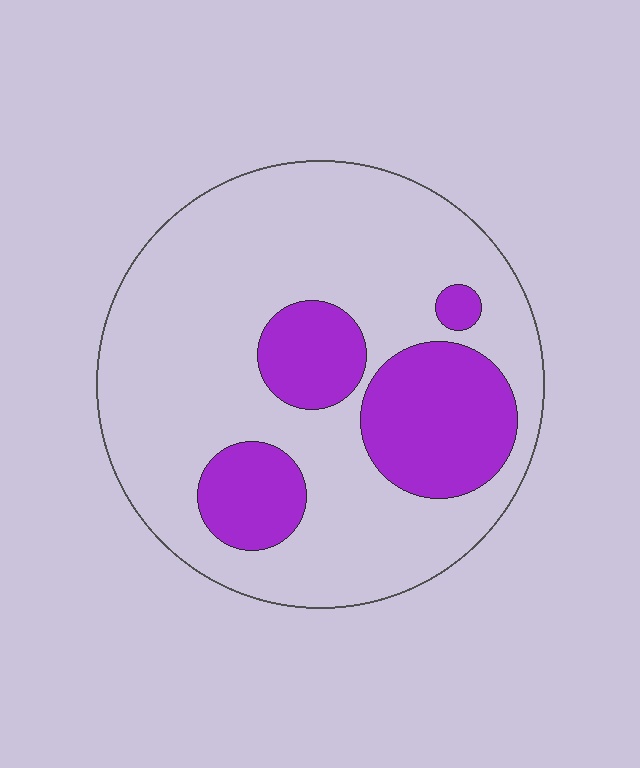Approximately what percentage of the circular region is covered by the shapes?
Approximately 25%.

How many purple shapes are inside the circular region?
4.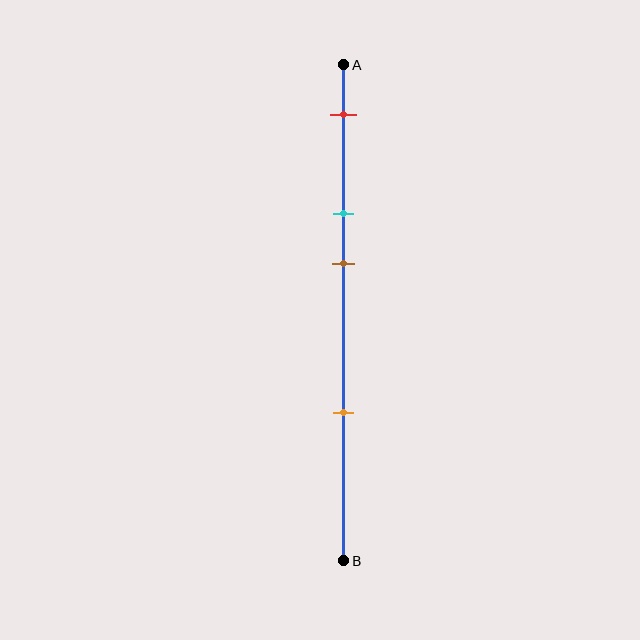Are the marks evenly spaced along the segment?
No, the marks are not evenly spaced.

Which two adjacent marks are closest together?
The cyan and brown marks are the closest adjacent pair.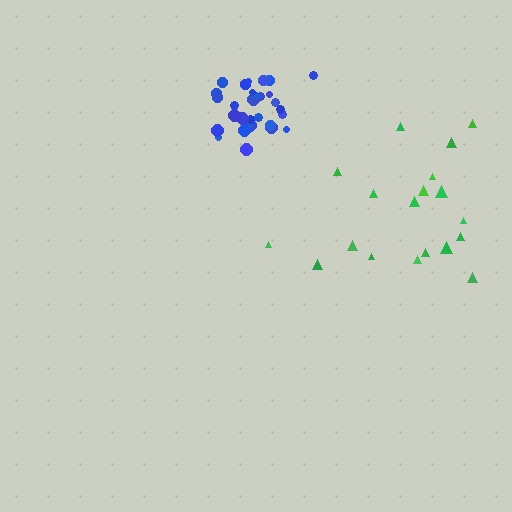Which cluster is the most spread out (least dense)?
Green.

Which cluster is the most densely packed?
Blue.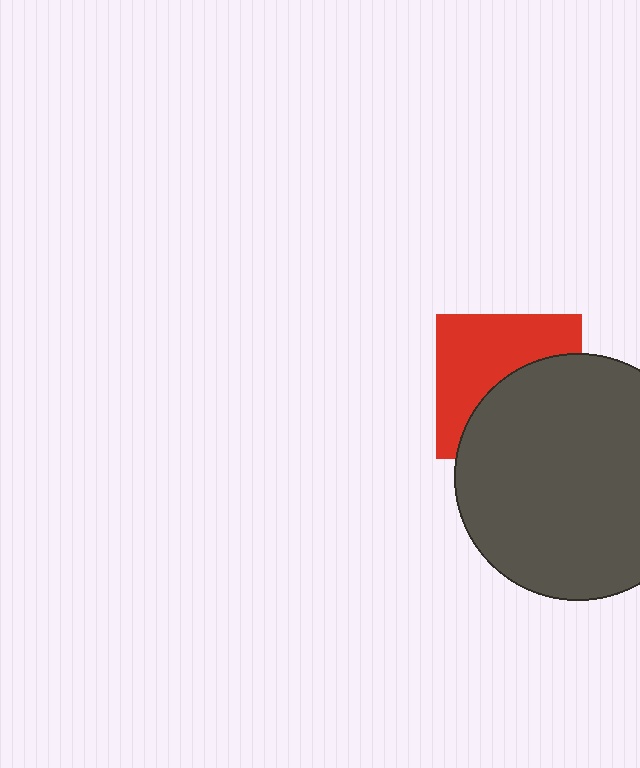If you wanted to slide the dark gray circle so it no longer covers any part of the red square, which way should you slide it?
Slide it down — that is the most direct way to separate the two shapes.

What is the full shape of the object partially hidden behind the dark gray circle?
The partially hidden object is a red square.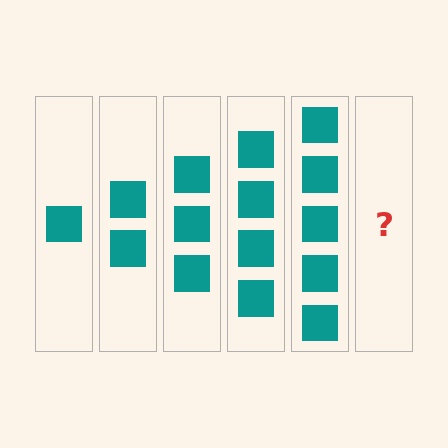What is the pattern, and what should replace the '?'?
The pattern is that each step adds one more square. The '?' should be 6 squares.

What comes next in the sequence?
The next element should be 6 squares.